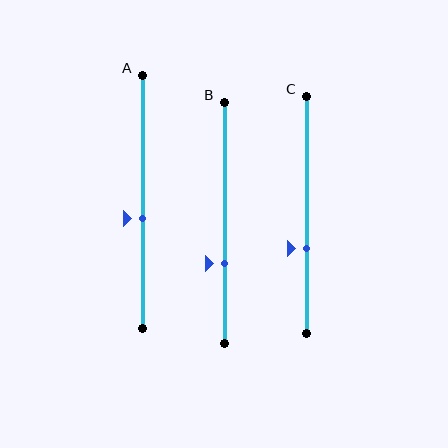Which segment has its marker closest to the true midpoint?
Segment A has its marker closest to the true midpoint.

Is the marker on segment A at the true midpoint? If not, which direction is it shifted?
No, the marker on segment A is shifted downward by about 7% of the segment length.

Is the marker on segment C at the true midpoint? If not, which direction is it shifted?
No, the marker on segment C is shifted downward by about 14% of the segment length.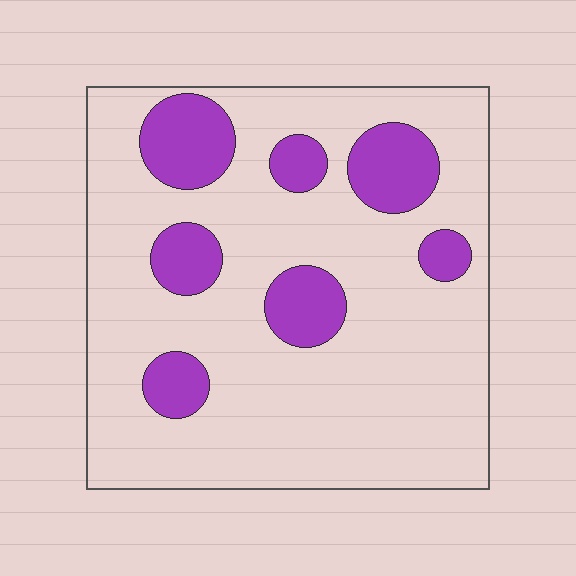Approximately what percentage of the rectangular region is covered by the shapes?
Approximately 20%.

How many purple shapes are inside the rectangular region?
7.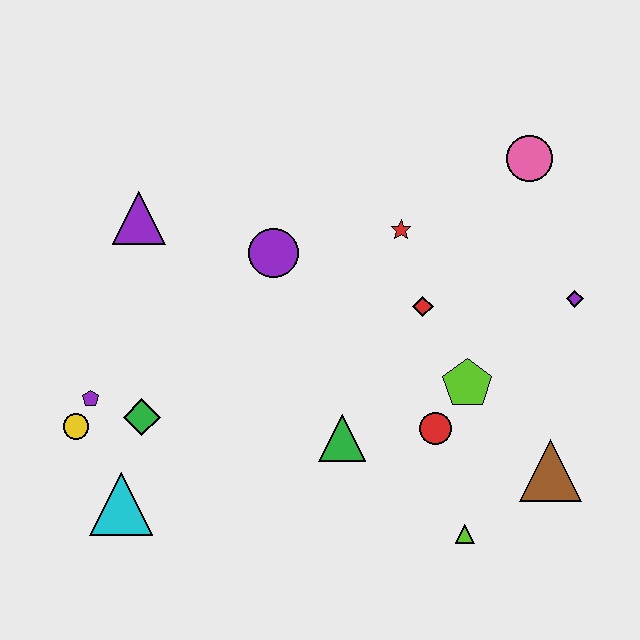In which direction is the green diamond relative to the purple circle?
The green diamond is below the purple circle.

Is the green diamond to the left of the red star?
Yes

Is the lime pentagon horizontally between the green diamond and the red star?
No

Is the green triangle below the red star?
Yes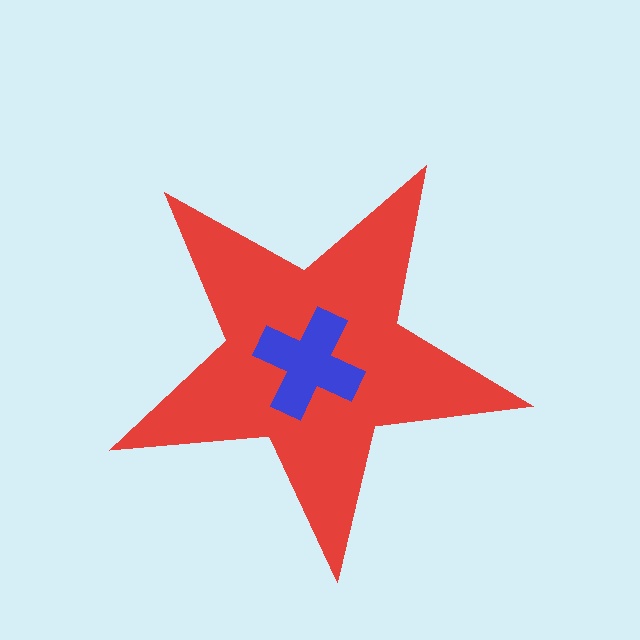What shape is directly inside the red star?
The blue cross.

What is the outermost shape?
The red star.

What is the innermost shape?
The blue cross.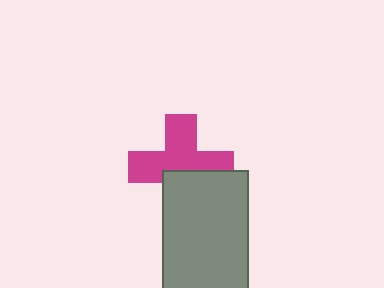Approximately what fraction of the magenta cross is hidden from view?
Roughly 38% of the magenta cross is hidden behind the gray rectangle.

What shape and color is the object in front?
The object in front is a gray rectangle.